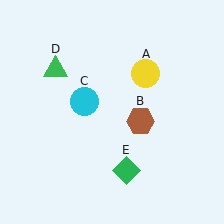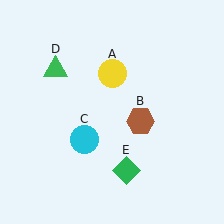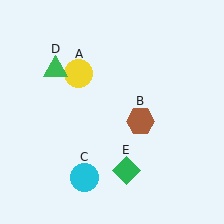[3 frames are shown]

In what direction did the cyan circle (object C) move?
The cyan circle (object C) moved down.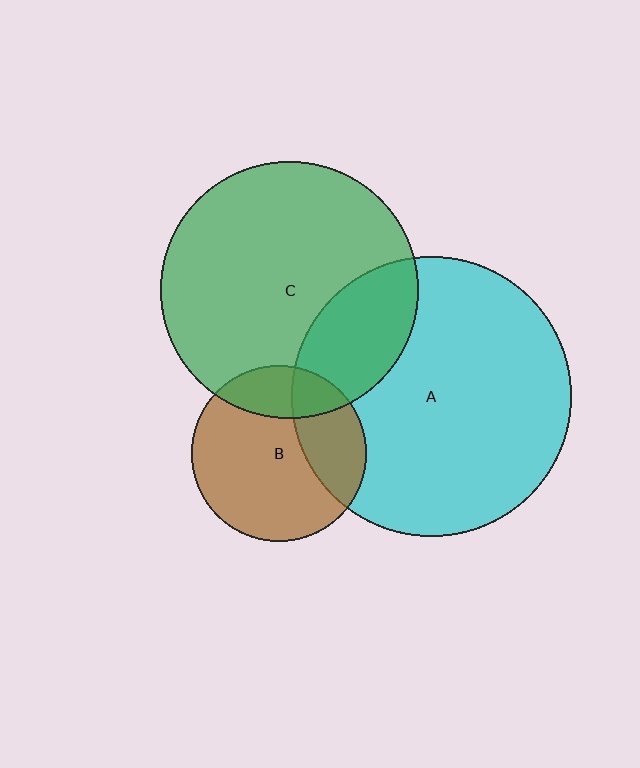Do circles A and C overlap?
Yes.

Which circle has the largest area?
Circle A (cyan).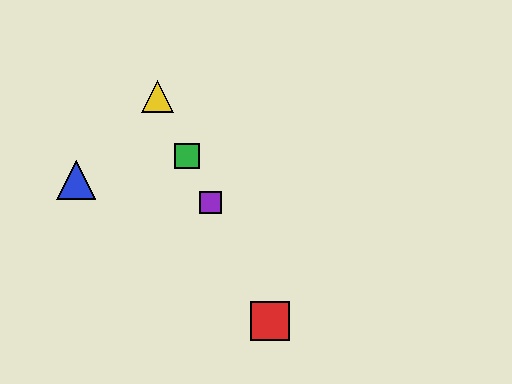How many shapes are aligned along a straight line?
4 shapes (the red square, the green square, the yellow triangle, the purple square) are aligned along a straight line.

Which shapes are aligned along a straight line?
The red square, the green square, the yellow triangle, the purple square are aligned along a straight line.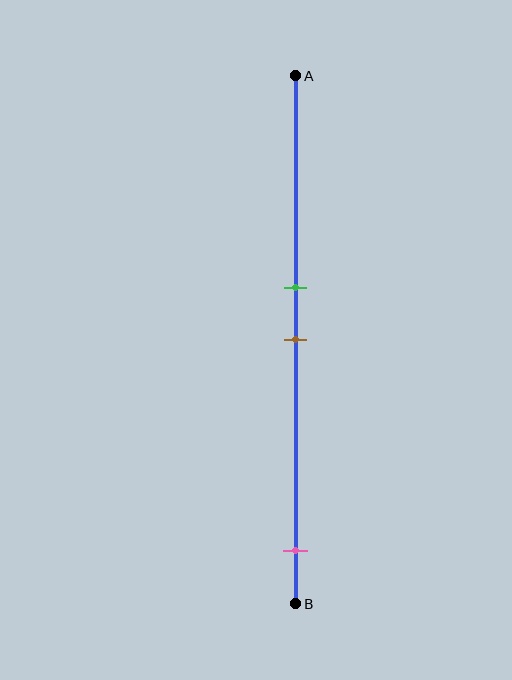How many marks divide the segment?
There are 3 marks dividing the segment.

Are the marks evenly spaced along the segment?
No, the marks are not evenly spaced.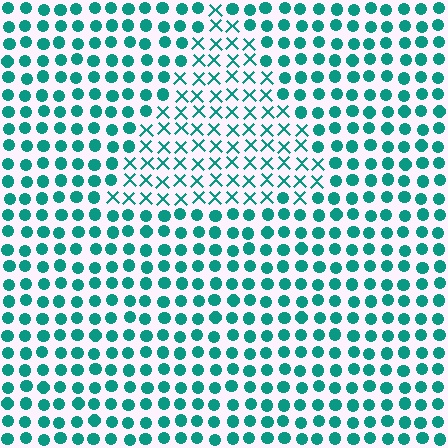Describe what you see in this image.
The image is filled with small teal elements arranged in a uniform grid. A triangle-shaped region contains X marks, while the surrounding area contains circles. The boundary is defined purely by the change in element shape.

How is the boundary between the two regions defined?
The boundary is defined by a change in element shape: X marks inside vs. circles outside. All elements share the same color and spacing.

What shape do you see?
I see a triangle.